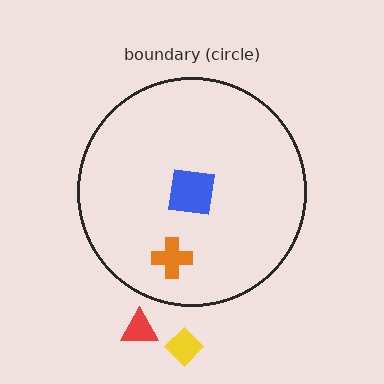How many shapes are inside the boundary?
2 inside, 2 outside.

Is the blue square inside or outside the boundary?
Inside.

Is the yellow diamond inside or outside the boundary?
Outside.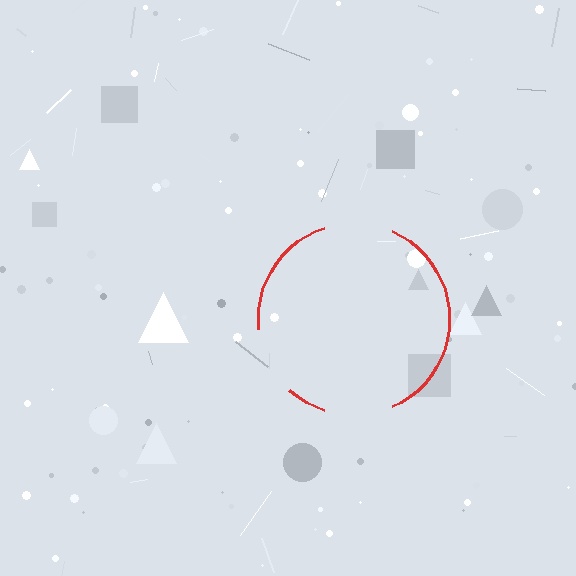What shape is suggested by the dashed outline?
The dashed outline suggests a circle.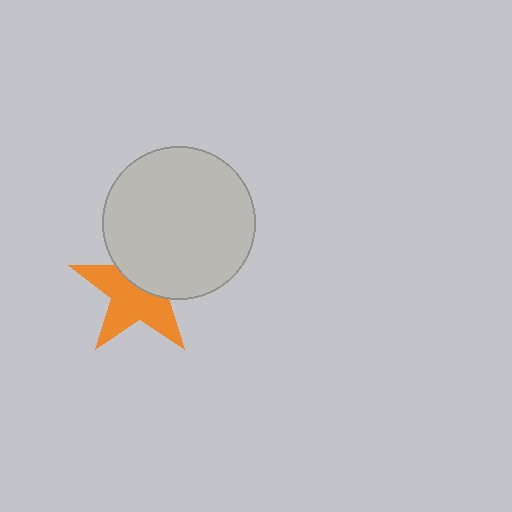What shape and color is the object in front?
The object in front is a light gray circle.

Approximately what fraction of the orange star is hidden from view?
Roughly 43% of the orange star is hidden behind the light gray circle.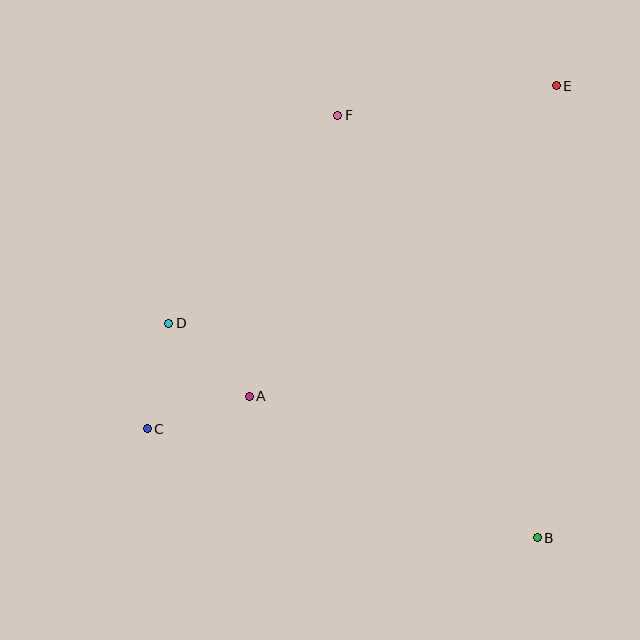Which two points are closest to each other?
Points A and C are closest to each other.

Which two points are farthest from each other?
Points C and E are farthest from each other.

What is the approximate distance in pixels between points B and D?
The distance between B and D is approximately 426 pixels.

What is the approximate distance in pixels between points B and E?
The distance between B and E is approximately 452 pixels.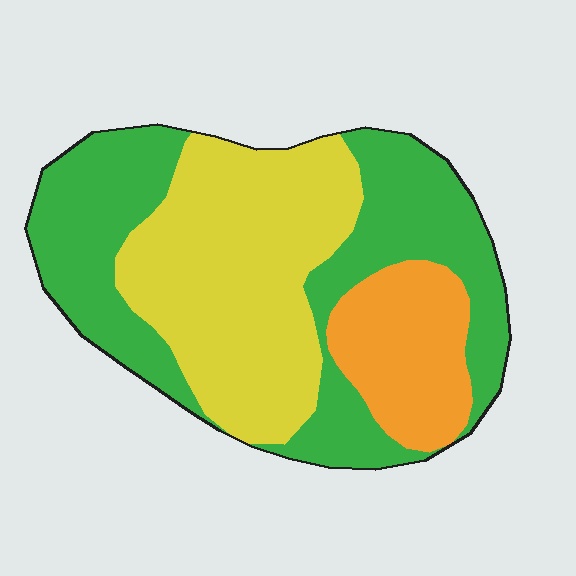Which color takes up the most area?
Green, at roughly 45%.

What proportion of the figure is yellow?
Yellow takes up about two fifths (2/5) of the figure.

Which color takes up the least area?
Orange, at roughly 15%.